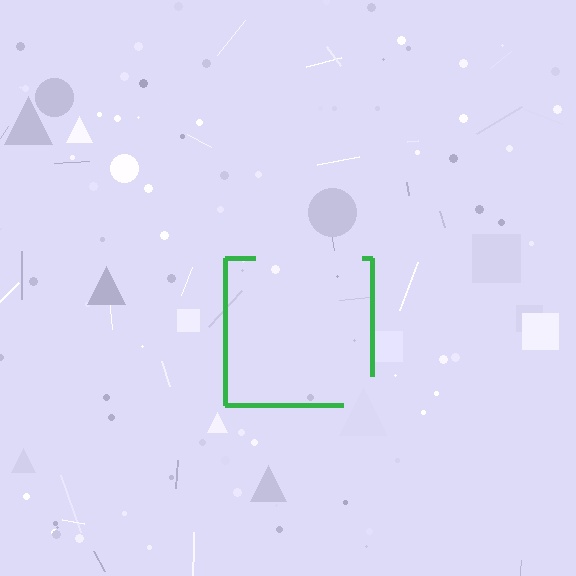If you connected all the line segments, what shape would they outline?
They would outline a square.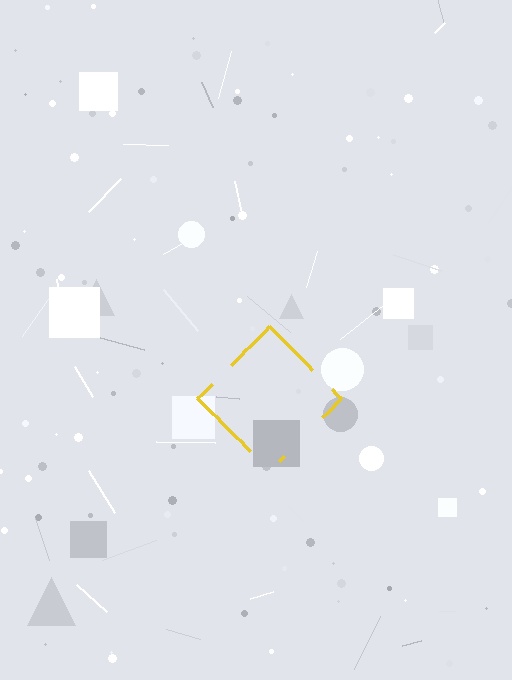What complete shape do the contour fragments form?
The contour fragments form a diamond.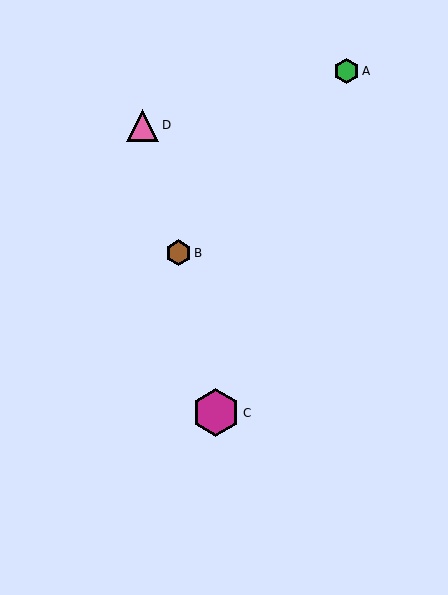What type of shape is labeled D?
Shape D is a pink triangle.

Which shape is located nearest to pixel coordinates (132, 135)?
The pink triangle (labeled D) at (143, 125) is nearest to that location.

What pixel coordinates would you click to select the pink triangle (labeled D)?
Click at (143, 125) to select the pink triangle D.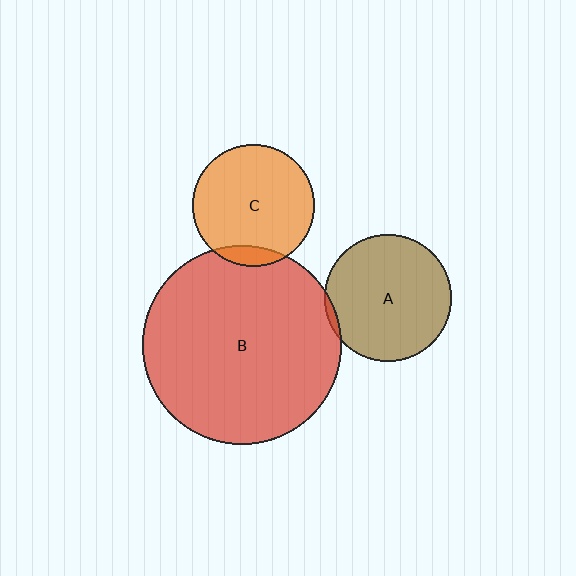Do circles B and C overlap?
Yes.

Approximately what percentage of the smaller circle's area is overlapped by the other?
Approximately 10%.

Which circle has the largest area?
Circle B (red).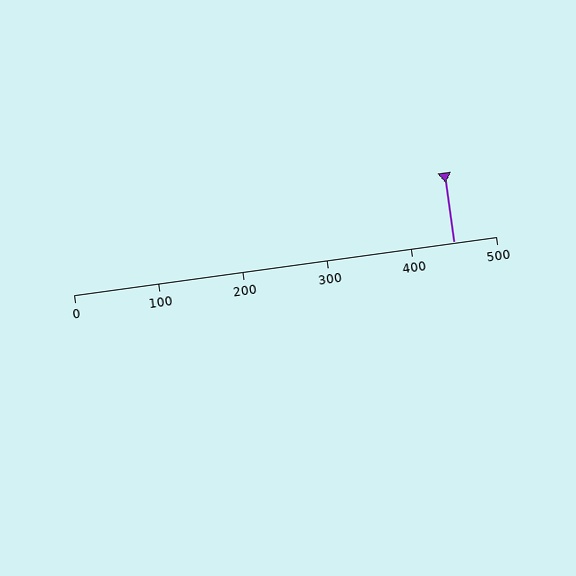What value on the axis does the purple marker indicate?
The marker indicates approximately 450.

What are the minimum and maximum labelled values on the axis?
The axis runs from 0 to 500.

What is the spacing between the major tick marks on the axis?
The major ticks are spaced 100 apart.